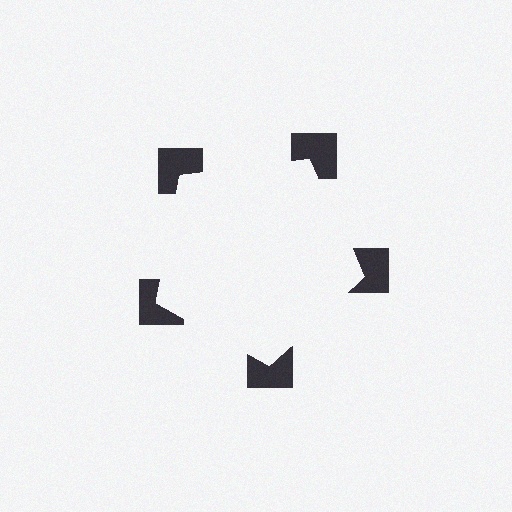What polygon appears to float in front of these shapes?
An illusory pentagon — its edges are inferred from the aligned wedge cuts in the notched squares, not physically drawn.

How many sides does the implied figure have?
5 sides.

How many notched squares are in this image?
There are 5 — one at each vertex of the illusory pentagon.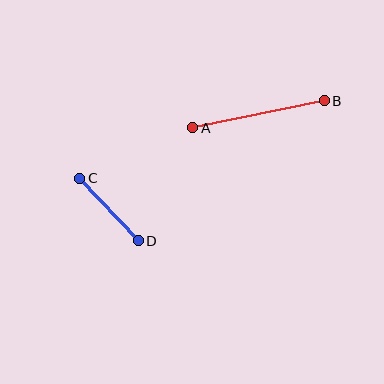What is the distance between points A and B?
The distance is approximately 134 pixels.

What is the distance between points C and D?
The distance is approximately 86 pixels.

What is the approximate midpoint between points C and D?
The midpoint is at approximately (109, 210) pixels.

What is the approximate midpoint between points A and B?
The midpoint is at approximately (259, 114) pixels.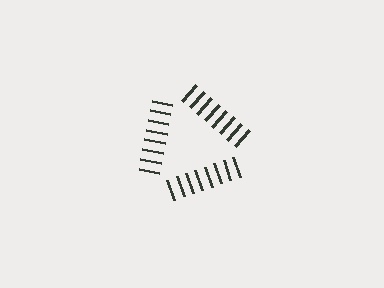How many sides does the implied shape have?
3 sides — the line-ends trace a triangle.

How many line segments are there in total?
24 — 8 along each of the 3 edges.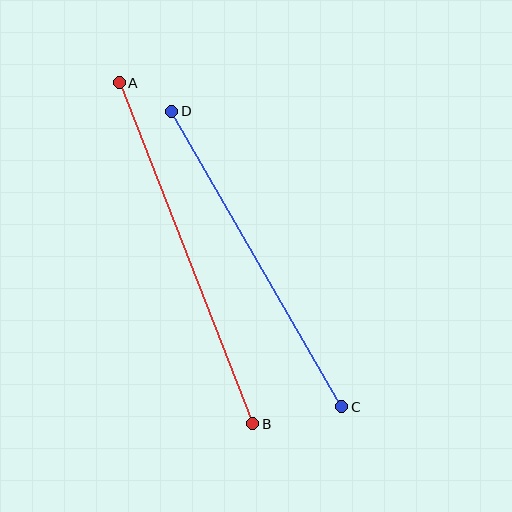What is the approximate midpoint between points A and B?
The midpoint is at approximately (186, 253) pixels.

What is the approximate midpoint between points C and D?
The midpoint is at approximately (257, 259) pixels.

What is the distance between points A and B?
The distance is approximately 366 pixels.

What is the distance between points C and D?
The distance is approximately 341 pixels.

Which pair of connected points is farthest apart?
Points A and B are farthest apart.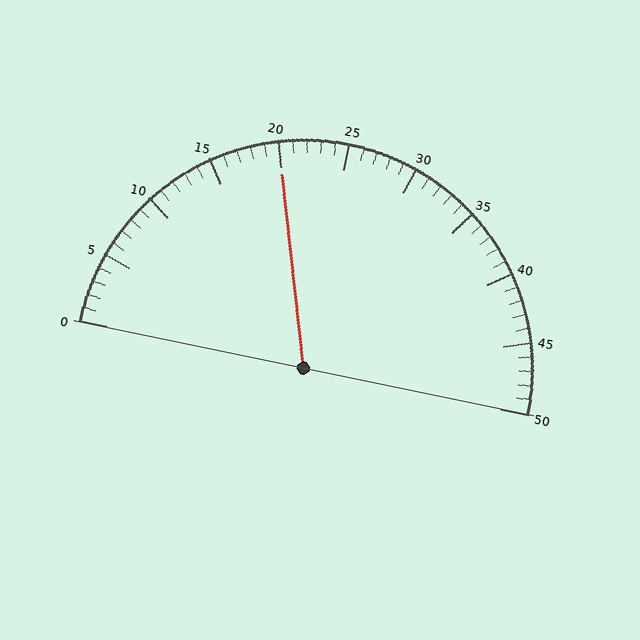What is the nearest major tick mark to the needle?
The nearest major tick mark is 20.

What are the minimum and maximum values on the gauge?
The gauge ranges from 0 to 50.